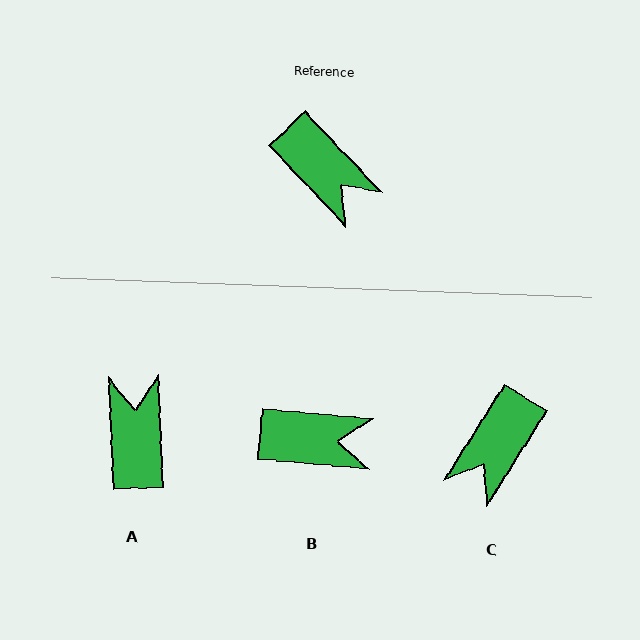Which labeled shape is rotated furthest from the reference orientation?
A, about 139 degrees away.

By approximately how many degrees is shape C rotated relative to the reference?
Approximately 75 degrees clockwise.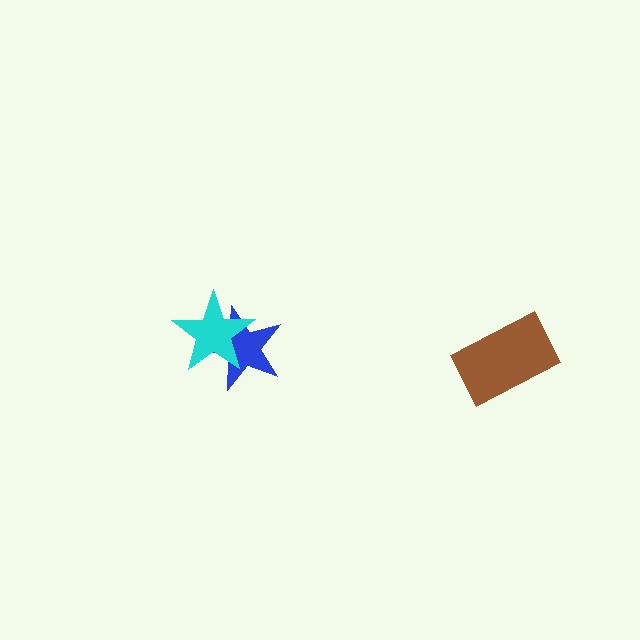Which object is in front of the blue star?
The cyan star is in front of the blue star.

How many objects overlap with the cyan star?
1 object overlaps with the cyan star.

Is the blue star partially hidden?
Yes, it is partially covered by another shape.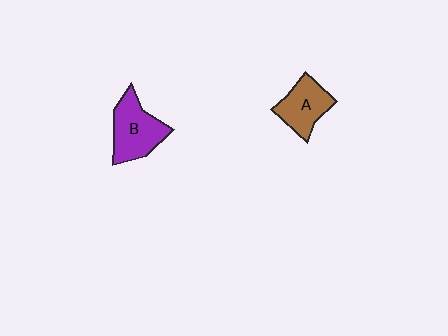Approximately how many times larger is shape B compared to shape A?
Approximately 1.2 times.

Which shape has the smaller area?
Shape A (brown).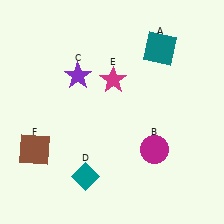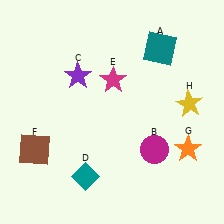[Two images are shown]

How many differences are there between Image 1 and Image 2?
There are 2 differences between the two images.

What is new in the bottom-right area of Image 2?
An orange star (G) was added in the bottom-right area of Image 2.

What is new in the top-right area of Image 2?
A yellow star (H) was added in the top-right area of Image 2.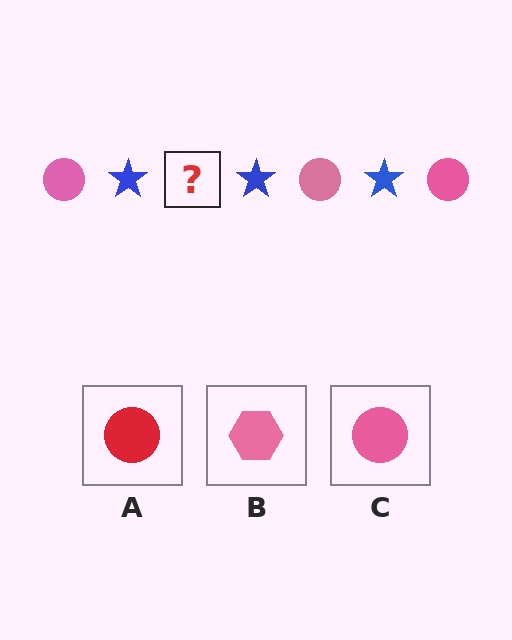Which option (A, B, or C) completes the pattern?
C.